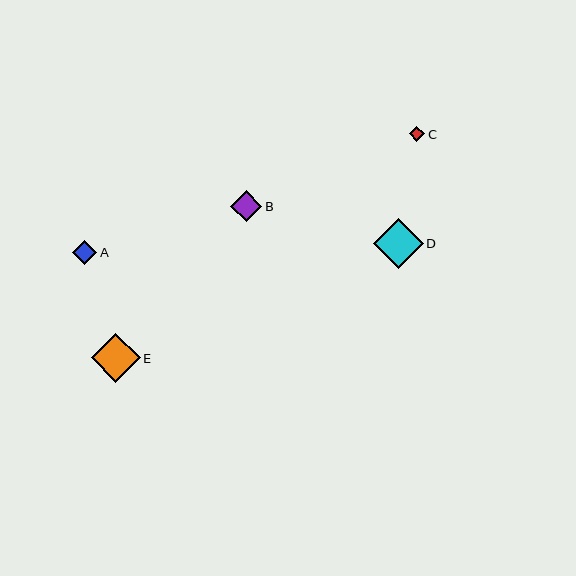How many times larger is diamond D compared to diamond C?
Diamond D is approximately 3.2 times the size of diamond C.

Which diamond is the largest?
Diamond D is the largest with a size of approximately 49 pixels.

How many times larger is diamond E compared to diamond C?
Diamond E is approximately 3.2 times the size of diamond C.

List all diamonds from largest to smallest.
From largest to smallest: D, E, B, A, C.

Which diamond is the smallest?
Diamond C is the smallest with a size of approximately 15 pixels.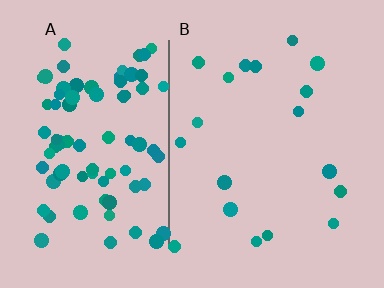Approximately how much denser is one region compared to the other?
Approximately 4.7× — region A over region B.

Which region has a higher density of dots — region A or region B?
A (the left).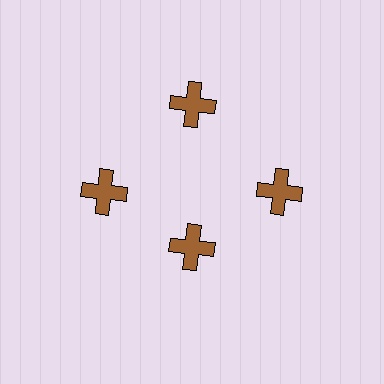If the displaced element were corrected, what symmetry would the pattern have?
It would have 4-fold rotational symmetry — the pattern would map onto itself every 90 degrees.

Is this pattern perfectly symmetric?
No. The 4 brown crosses are arranged in a ring, but one element near the 6 o'clock position is pulled inward toward the center, breaking the 4-fold rotational symmetry.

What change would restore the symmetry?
The symmetry would be restored by moving it outward, back onto the ring so that all 4 crosses sit at equal angles and equal distance from the center.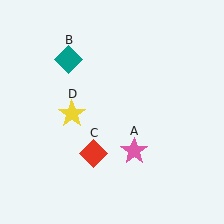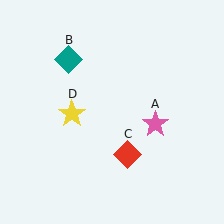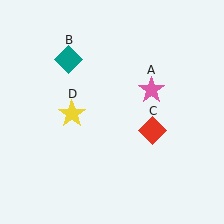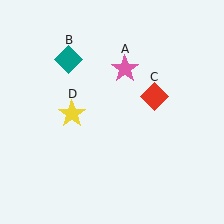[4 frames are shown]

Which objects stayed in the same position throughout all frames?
Teal diamond (object B) and yellow star (object D) remained stationary.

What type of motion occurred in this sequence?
The pink star (object A), red diamond (object C) rotated counterclockwise around the center of the scene.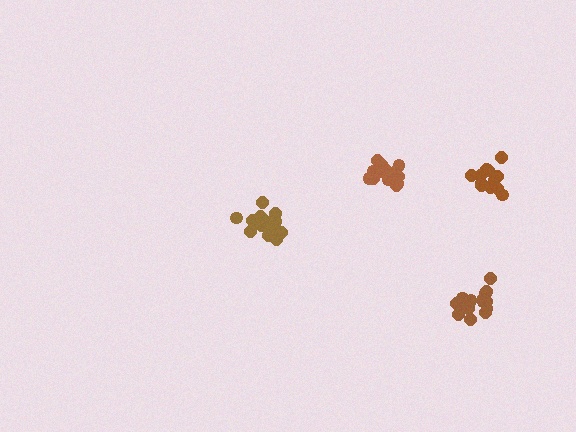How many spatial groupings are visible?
There are 4 spatial groupings.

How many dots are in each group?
Group 1: 17 dots, Group 2: 13 dots, Group 3: 16 dots, Group 4: 17 dots (63 total).